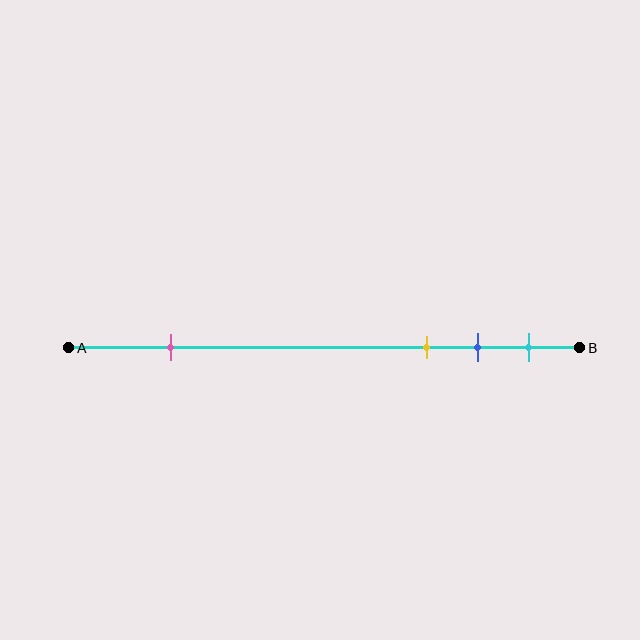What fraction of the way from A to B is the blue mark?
The blue mark is approximately 80% (0.8) of the way from A to B.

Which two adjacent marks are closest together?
The blue and cyan marks are the closest adjacent pair.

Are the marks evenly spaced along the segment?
No, the marks are not evenly spaced.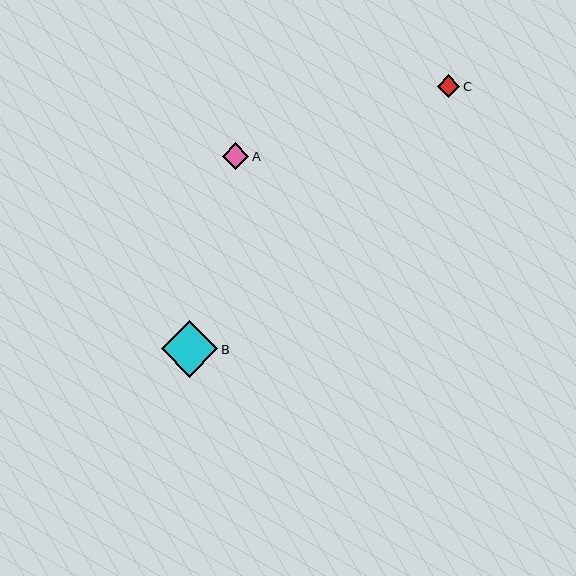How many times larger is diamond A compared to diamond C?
Diamond A is approximately 1.2 times the size of diamond C.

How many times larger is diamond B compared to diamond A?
Diamond B is approximately 2.1 times the size of diamond A.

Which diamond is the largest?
Diamond B is the largest with a size of approximately 57 pixels.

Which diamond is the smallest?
Diamond C is the smallest with a size of approximately 23 pixels.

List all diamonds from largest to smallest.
From largest to smallest: B, A, C.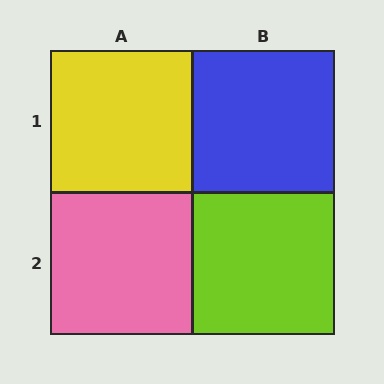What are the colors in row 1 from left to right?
Yellow, blue.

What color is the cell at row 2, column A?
Pink.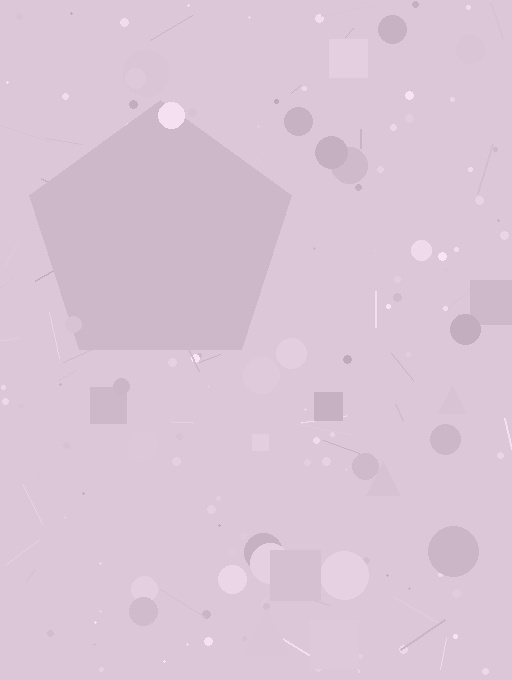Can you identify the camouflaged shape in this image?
The camouflaged shape is a pentagon.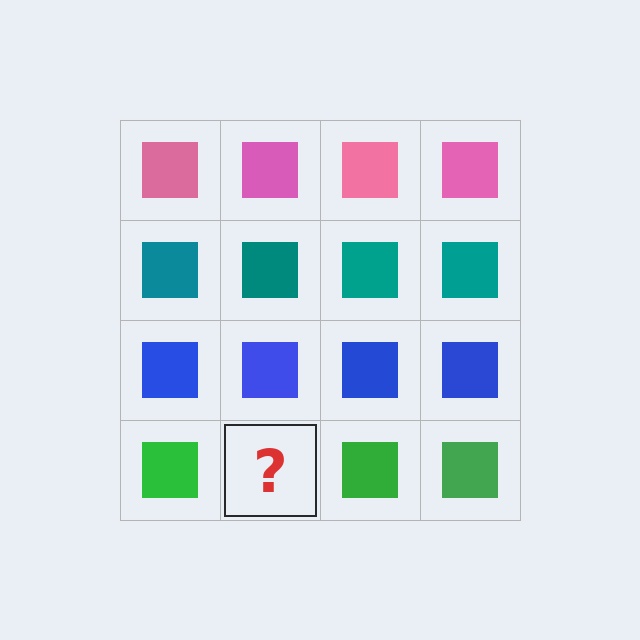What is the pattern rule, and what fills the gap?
The rule is that each row has a consistent color. The gap should be filled with a green square.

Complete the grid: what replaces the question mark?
The question mark should be replaced with a green square.